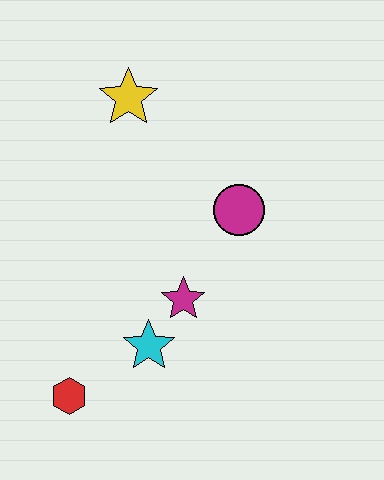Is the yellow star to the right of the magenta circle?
No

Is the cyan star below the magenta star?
Yes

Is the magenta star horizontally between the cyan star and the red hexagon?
No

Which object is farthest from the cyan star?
The yellow star is farthest from the cyan star.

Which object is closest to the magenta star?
The cyan star is closest to the magenta star.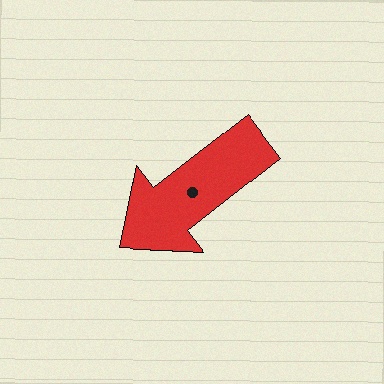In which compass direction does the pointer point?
Southwest.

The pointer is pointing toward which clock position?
Roughly 8 o'clock.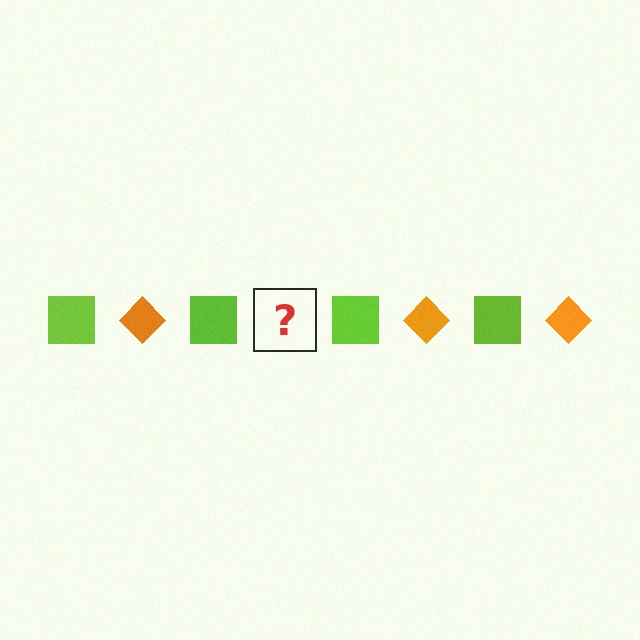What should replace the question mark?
The question mark should be replaced with an orange diamond.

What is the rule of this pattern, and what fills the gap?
The rule is that the pattern alternates between lime square and orange diamond. The gap should be filled with an orange diamond.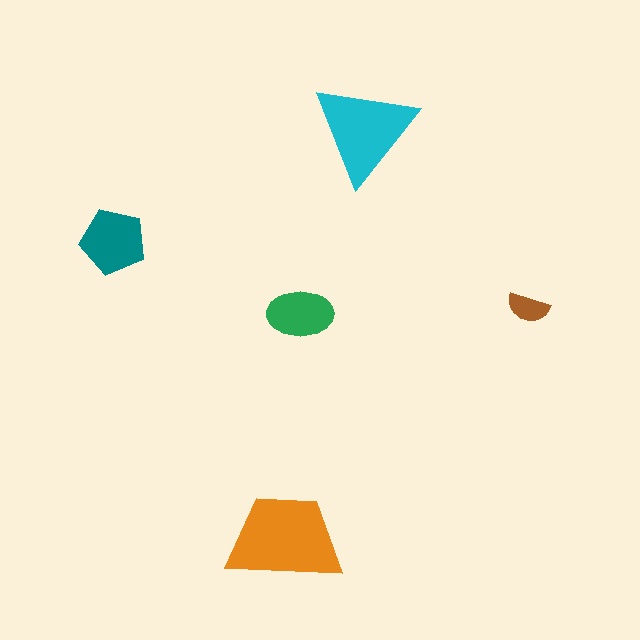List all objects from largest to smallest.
The orange trapezoid, the cyan triangle, the teal pentagon, the green ellipse, the brown semicircle.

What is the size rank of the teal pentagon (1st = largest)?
3rd.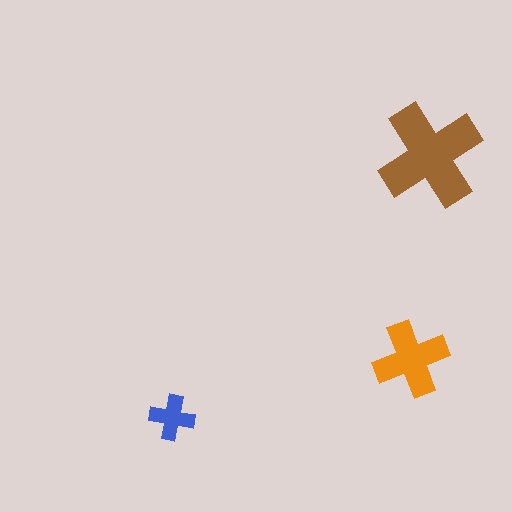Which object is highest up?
The brown cross is topmost.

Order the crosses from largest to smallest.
the brown one, the orange one, the blue one.